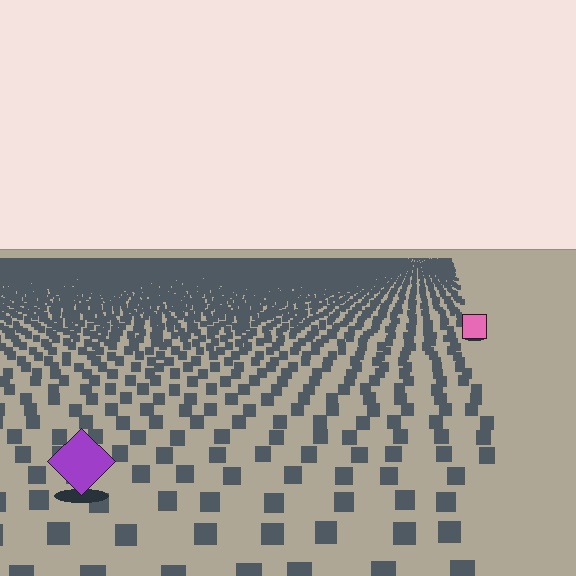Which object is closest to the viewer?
The purple diamond is closest. The texture marks near it are larger and more spread out.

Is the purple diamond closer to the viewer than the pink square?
Yes. The purple diamond is closer — you can tell from the texture gradient: the ground texture is coarser near it.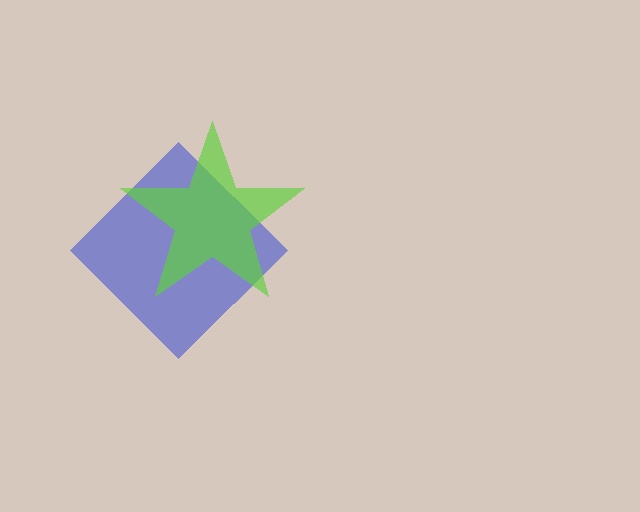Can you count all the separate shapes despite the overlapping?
Yes, there are 2 separate shapes.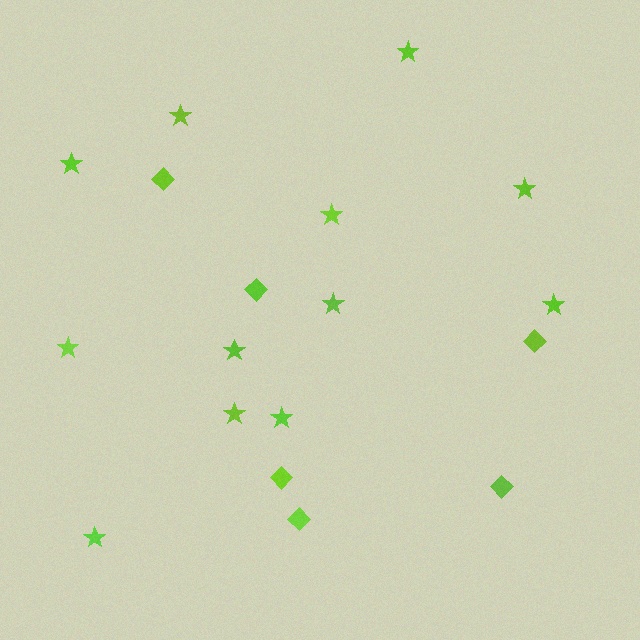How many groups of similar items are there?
There are 2 groups: one group of stars (12) and one group of diamonds (6).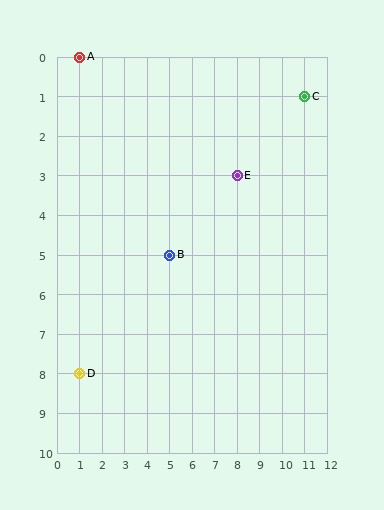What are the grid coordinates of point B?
Point B is at grid coordinates (5, 5).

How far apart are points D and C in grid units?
Points D and C are 10 columns and 7 rows apart (about 12.2 grid units diagonally).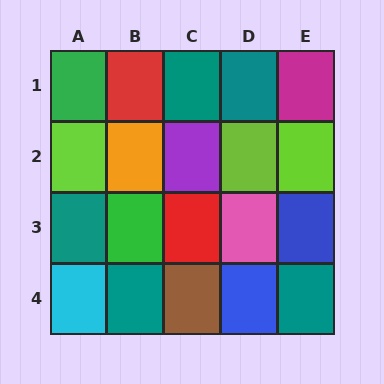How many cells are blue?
2 cells are blue.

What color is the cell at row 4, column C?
Brown.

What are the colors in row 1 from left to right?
Green, red, teal, teal, magenta.